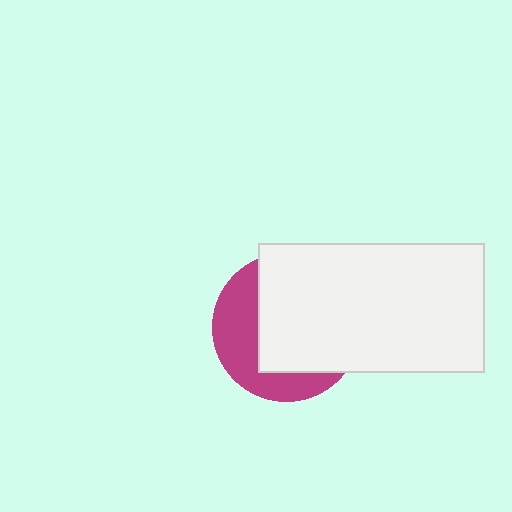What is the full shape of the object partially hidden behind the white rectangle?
The partially hidden object is a magenta circle.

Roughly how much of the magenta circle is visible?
A small part of it is visible (roughly 37%).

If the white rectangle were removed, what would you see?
You would see the complete magenta circle.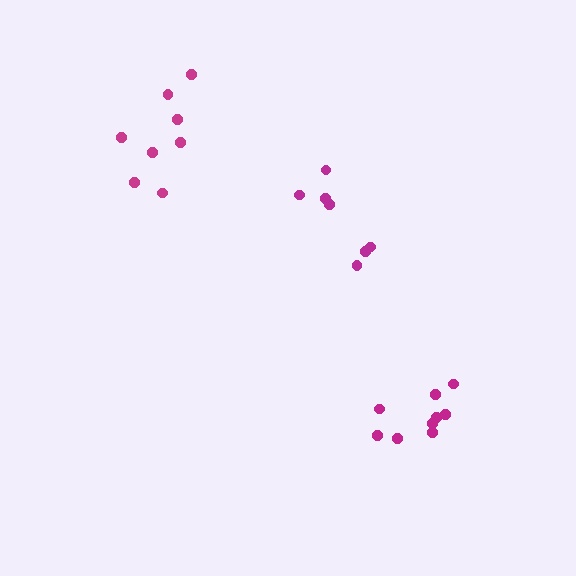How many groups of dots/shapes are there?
There are 3 groups.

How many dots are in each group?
Group 1: 8 dots, Group 2: 7 dots, Group 3: 9 dots (24 total).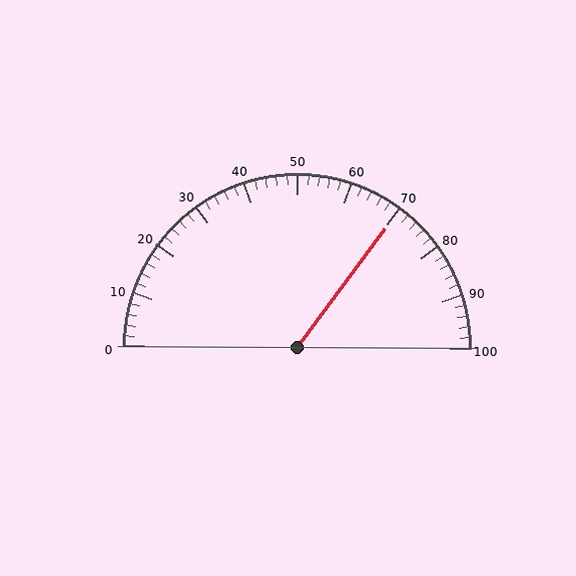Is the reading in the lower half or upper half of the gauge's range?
The reading is in the upper half of the range (0 to 100).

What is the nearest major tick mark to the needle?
The nearest major tick mark is 70.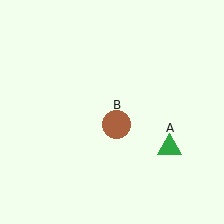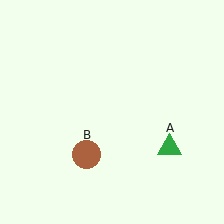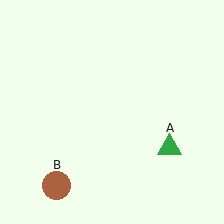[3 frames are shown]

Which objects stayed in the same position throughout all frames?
Green triangle (object A) remained stationary.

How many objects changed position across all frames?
1 object changed position: brown circle (object B).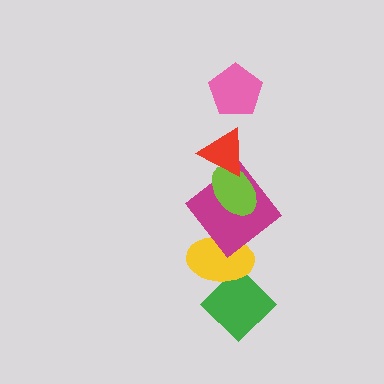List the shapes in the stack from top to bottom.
From top to bottom: the pink pentagon, the red triangle, the lime ellipse, the magenta diamond, the yellow ellipse, the green diamond.